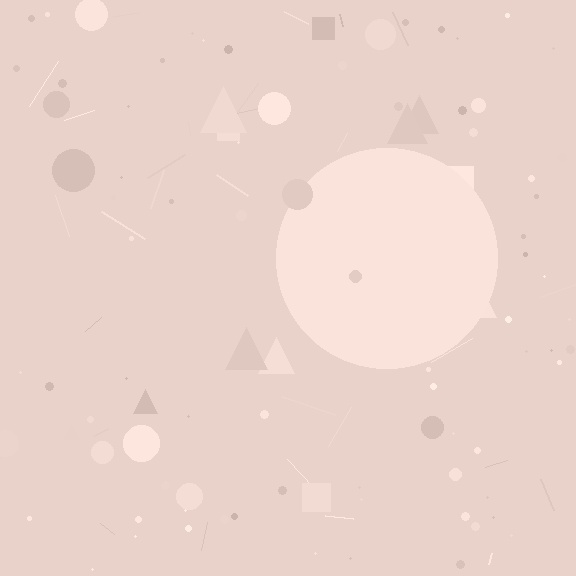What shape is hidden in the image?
A circle is hidden in the image.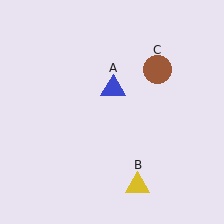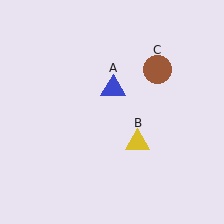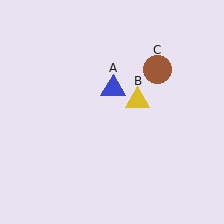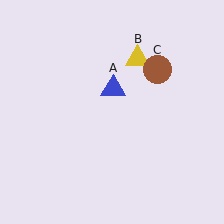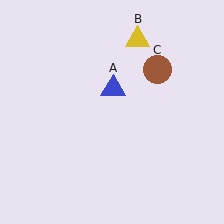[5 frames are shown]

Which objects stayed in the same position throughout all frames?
Blue triangle (object A) and brown circle (object C) remained stationary.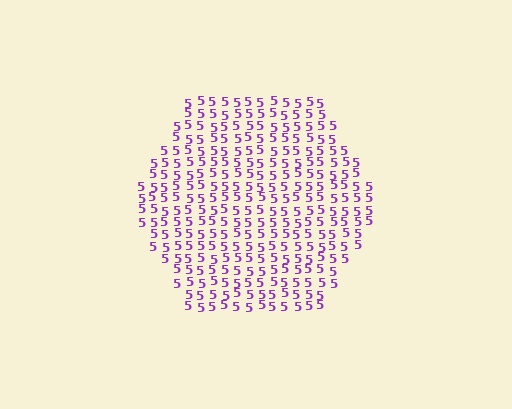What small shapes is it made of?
It is made of small digit 5's.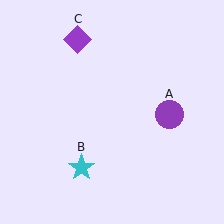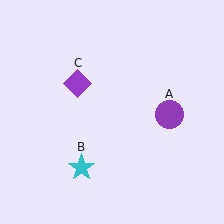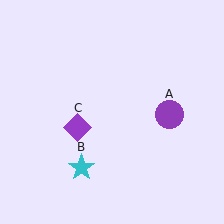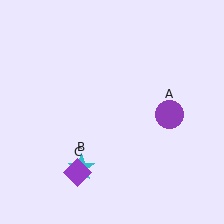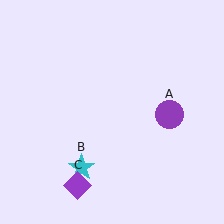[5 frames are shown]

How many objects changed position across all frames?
1 object changed position: purple diamond (object C).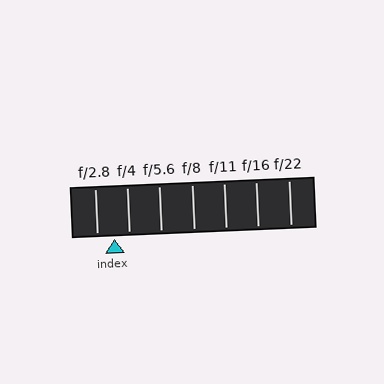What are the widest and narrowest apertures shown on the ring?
The widest aperture shown is f/2.8 and the narrowest is f/22.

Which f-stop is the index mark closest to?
The index mark is closest to f/4.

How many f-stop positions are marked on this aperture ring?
There are 7 f-stop positions marked.